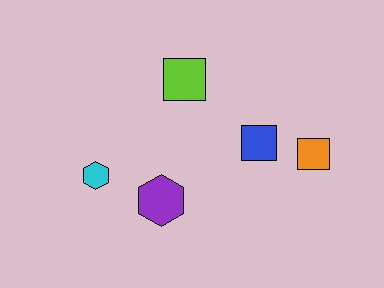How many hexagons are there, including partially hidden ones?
There are 2 hexagons.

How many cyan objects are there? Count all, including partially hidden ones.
There is 1 cyan object.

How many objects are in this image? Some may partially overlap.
There are 5 objects.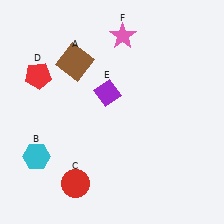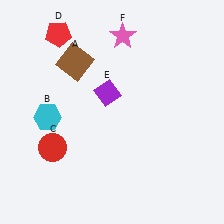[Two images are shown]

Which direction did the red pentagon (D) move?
The red pentagon (D) moved up.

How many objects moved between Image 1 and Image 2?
3 objects moved between the two images.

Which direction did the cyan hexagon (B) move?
The cyan hexagon (B) moved up.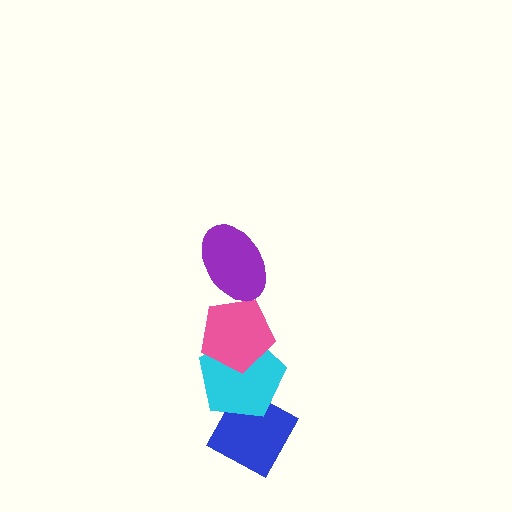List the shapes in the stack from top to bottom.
From top to bottom: the purple ellipse, the pink pentagon, the cyan pentagon, the blue diamond.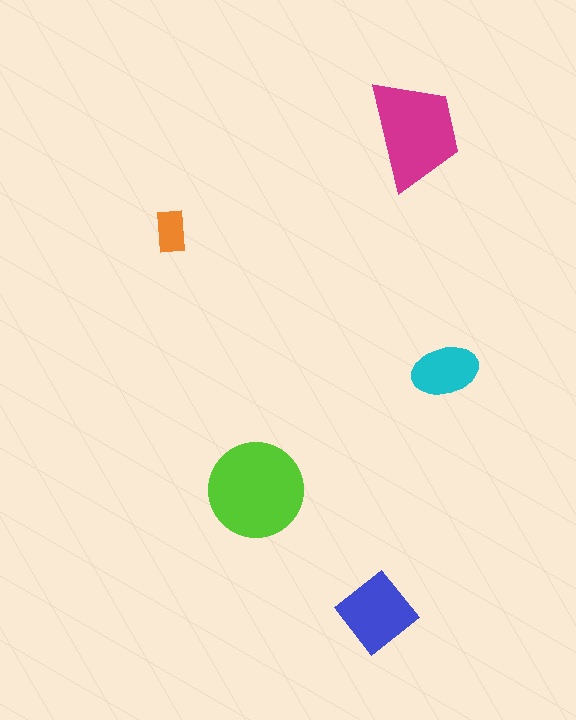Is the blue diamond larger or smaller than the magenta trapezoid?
Smaller.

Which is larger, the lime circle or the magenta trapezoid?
The lime circle.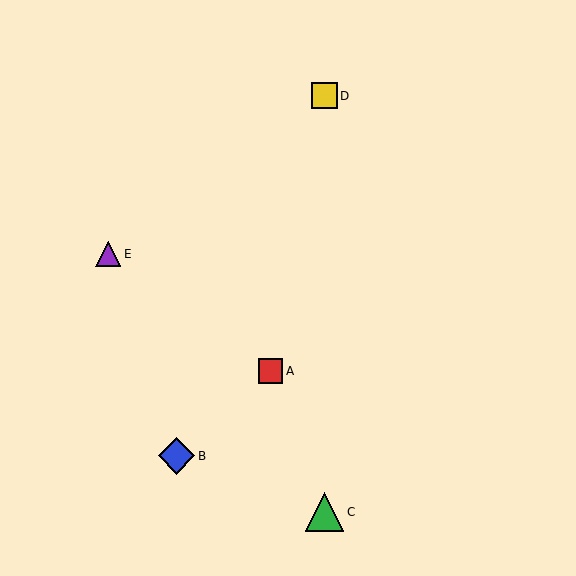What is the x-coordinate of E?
Object E is at x≈108.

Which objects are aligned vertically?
Objects C, D are aligned vertically.